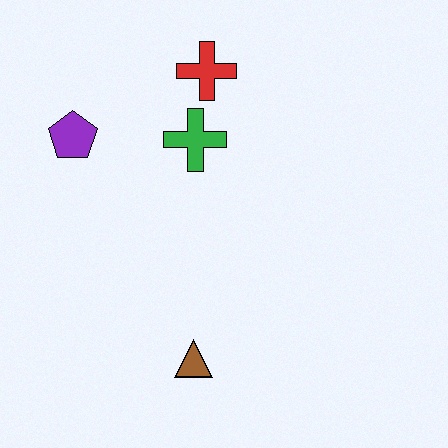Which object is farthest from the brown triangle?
The red cross is farthest from the brown triangle.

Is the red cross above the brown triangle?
Yes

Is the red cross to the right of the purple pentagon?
Yes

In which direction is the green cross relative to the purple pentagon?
The green cross is to the right of the purple pentagon.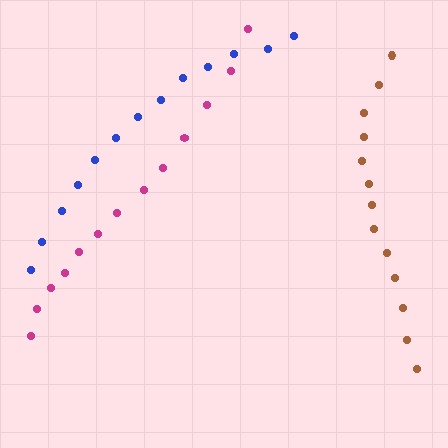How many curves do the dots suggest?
There are 3 distinct paths.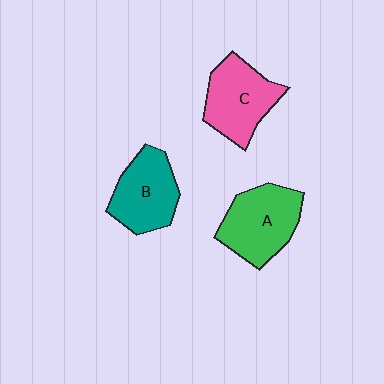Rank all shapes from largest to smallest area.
From largest to smallest: A (green), C (pink), B (teal).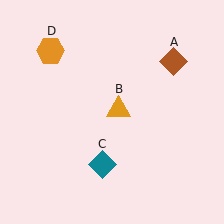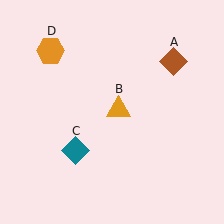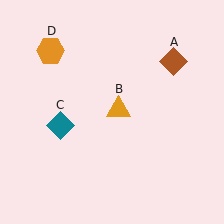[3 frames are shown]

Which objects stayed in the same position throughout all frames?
Brown diamond (object A) and orange triangle (object B) and orange hexagon (object D) remained stationary.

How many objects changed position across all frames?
1 object changed position: teal diamond (object C).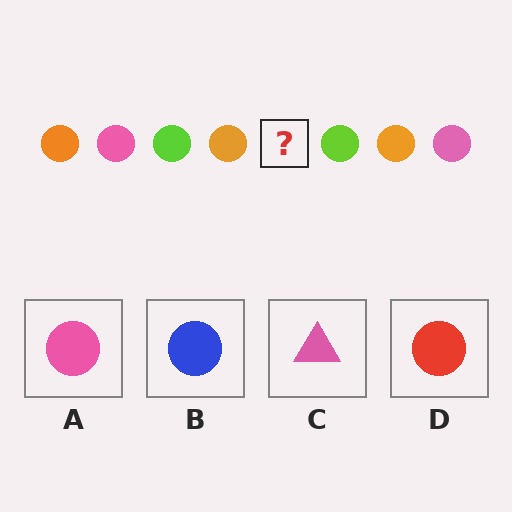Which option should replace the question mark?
Option A.